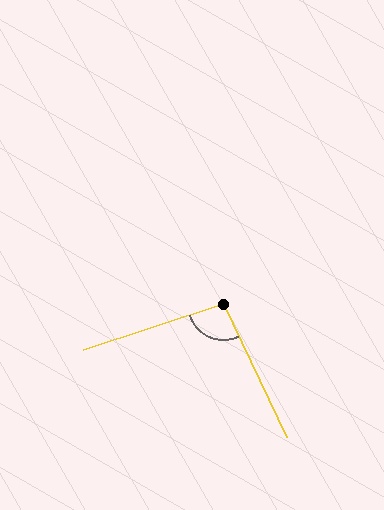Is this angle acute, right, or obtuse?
It is obtuse.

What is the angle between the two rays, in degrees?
Approximately 97 degrees.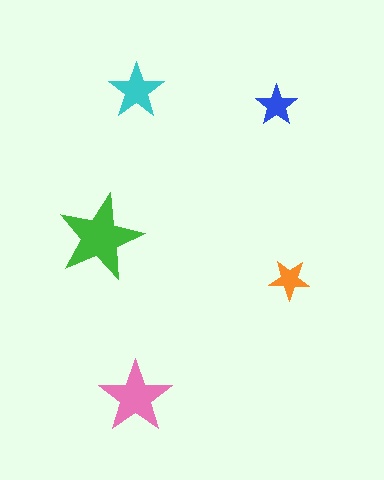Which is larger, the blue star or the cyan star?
The cyan one.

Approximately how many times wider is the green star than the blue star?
About 2 times wider.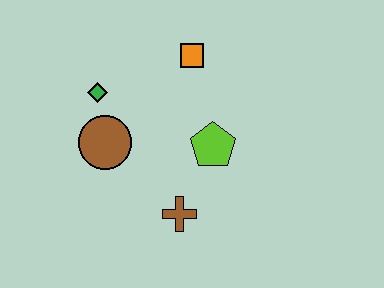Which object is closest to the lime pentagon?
The brown cross is closest to the lime pentagon.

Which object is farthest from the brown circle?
The orange square is farthest from the brown circle.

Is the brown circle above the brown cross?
Yes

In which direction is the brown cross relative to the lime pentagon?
The brown cross is below the lime pentagon.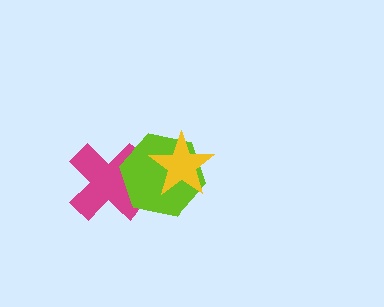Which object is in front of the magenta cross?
The lime hexagon is in front of the magenta cross.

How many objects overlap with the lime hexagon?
2 objects overlap with the lime hexagon.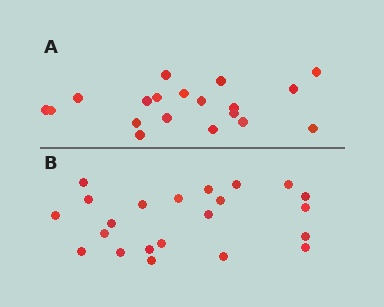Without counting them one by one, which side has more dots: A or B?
Region B (the bottom region) has more dots.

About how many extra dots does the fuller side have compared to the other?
Region B has just a few more — roughly 2 or 3 more dots than region A.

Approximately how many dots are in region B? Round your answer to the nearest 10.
About 20 dots. (The exact count is 22, which rounds to 20.)